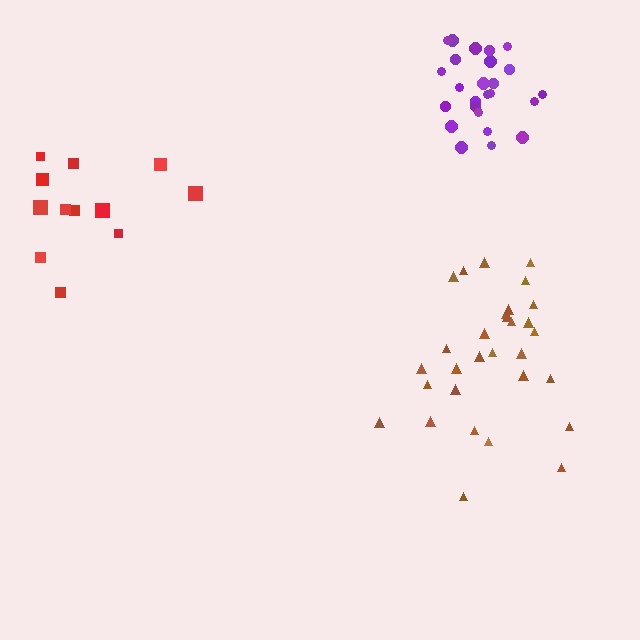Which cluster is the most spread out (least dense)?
Red.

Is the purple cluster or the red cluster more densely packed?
Purple.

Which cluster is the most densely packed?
Purple.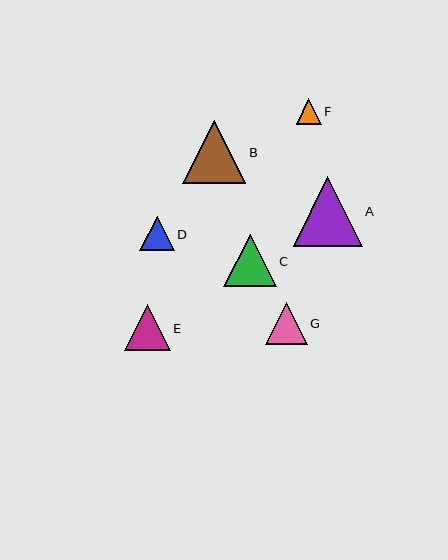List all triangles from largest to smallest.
From largest to smallest: A, B, C, E, G, D, F.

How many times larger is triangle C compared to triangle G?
Triangle C is approximately 1.3 times the size of triangle G.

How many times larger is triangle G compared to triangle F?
Triangle G is approximately 1.7 times the size of triangle F.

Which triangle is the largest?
Triangle A is the largest with a size of approximately 69 pixels.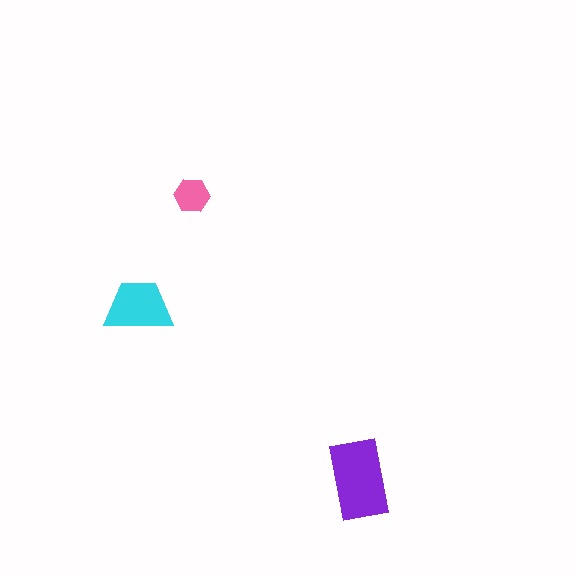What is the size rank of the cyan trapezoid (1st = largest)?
2nd.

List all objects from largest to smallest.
The purple rectangle, the cyan trapezoid, the pink hexagon.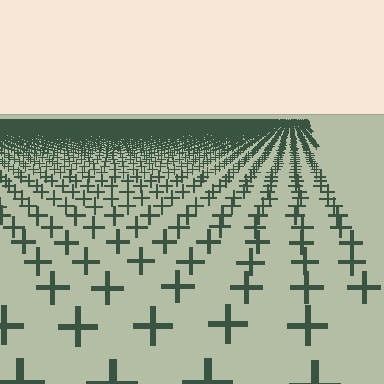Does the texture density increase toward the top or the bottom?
Density increases toward the top.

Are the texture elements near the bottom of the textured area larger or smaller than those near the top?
Larger. Near the bottom, elements are closer to the viewer and appear at a bigger on-screen size.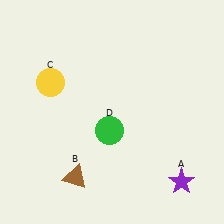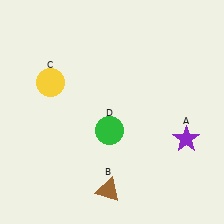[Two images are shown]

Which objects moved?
The objects that moved are: the purple star (A), the brown triangle (B).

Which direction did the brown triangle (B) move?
The brown triangle (B) moved right.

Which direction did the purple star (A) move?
The purple star (A) moved up.